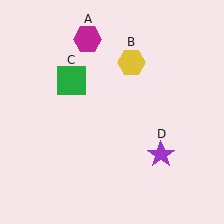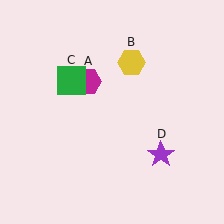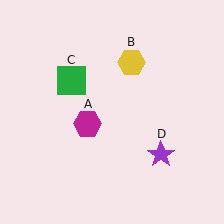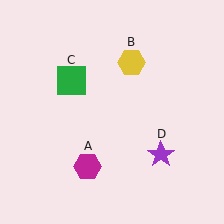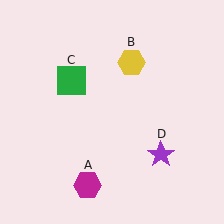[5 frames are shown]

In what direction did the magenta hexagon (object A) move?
The magenta hexagon (object A) moved down.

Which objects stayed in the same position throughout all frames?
Yellow hexagon (object B) and green square (object C) and purple star (object D) remained stationary.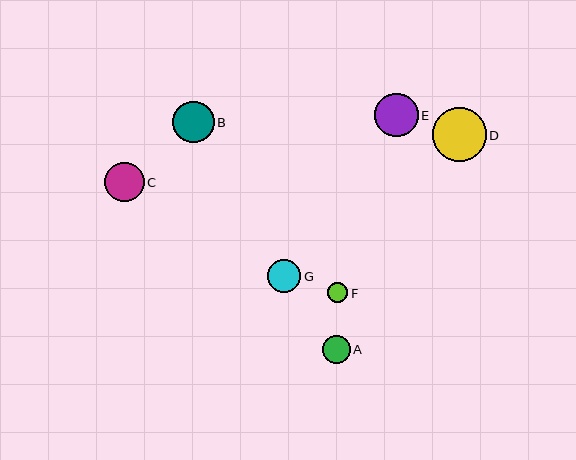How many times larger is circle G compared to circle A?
Circle G is approximately 1.2 times the size of circle A.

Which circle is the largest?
Circle D is the largest with a size of approximately 54 pixels.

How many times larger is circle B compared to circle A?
Circle B is approximately 1.5 times the size of circle A.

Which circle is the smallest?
Circle F is the smallest with a size of approximately 20 pixels.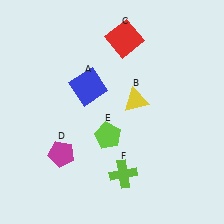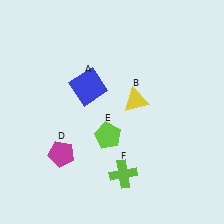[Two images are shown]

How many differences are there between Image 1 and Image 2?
There is 1 difference between the two images.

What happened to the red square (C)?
The red square (C) was removed in Image 2. It was in the top-right area of Image 1.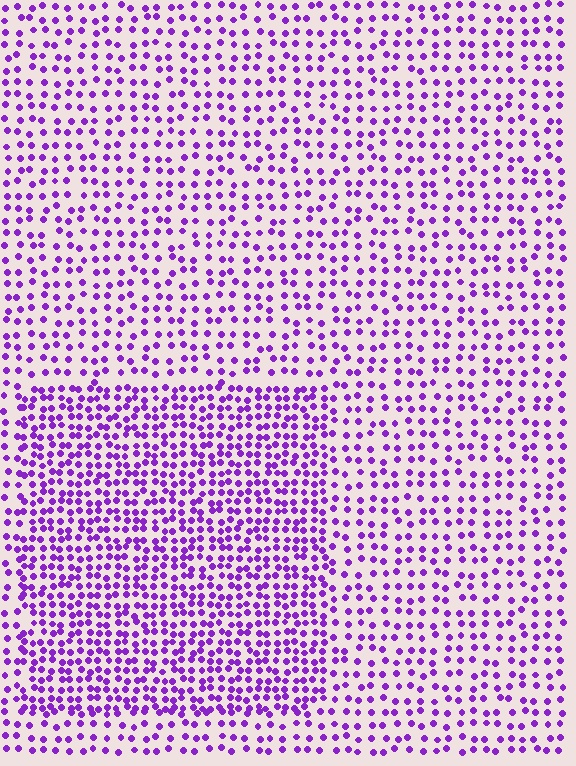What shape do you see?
I see a rectangle.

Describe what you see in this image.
The image contains small purple elements arranged at two different densities. A rectangle-shaped region is visible where the elements are more densely packed than the surrounding area.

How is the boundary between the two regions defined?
The boundary is defined by a change in element density (approximately 1.8x ratio). All elements are the same color, size, and shape.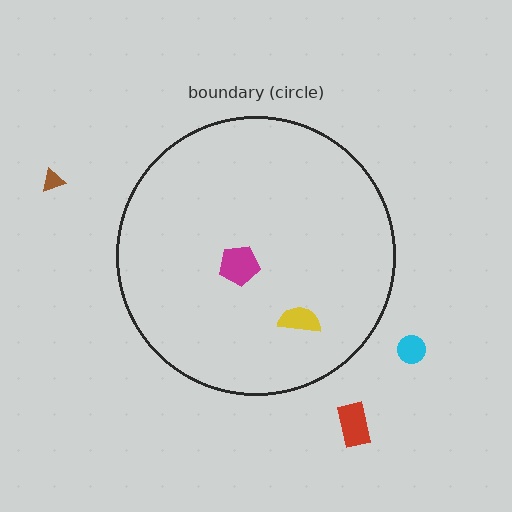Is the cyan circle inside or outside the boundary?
Outside.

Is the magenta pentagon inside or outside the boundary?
Inside.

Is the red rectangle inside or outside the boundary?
Outside.